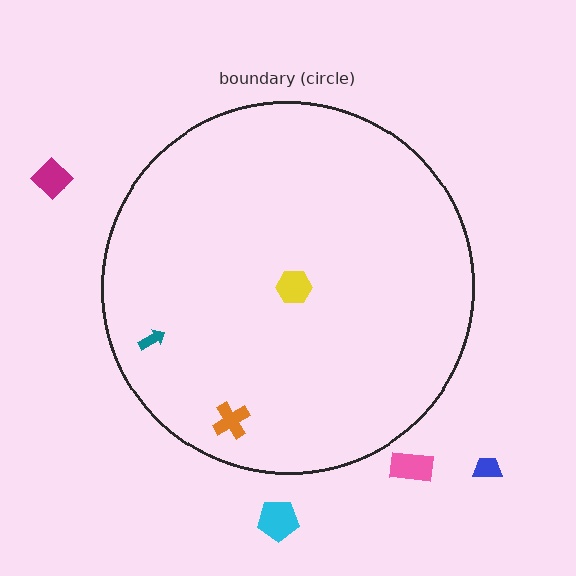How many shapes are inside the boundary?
3 inside, 4 outside.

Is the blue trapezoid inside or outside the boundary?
Outside.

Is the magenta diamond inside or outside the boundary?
Outside.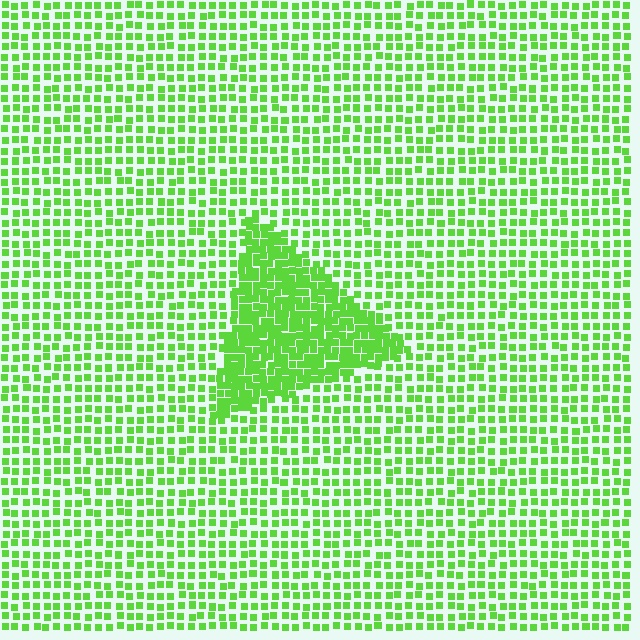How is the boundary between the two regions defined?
The boundary is defined by a change in element density (approximately 2.1x ratio). All elements are the same color, size, and shape.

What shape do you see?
I see a triangle.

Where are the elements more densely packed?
The elements are more densely packed inside the triangle boundary.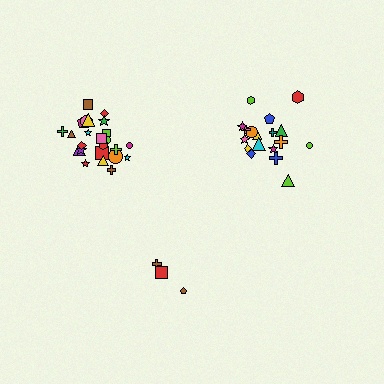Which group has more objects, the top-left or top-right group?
The top-left group.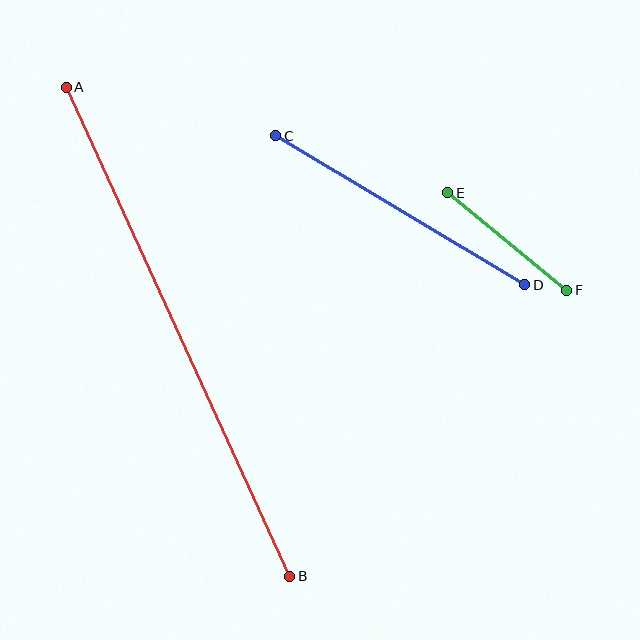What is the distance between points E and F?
The distance is approximately 154 pixels.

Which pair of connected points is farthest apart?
Points A and B are farthest apart.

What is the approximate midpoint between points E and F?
The midpoint is at approximately (507, 241) pixels.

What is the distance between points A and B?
The distance is approximately 537 pixels.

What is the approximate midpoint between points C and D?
The midpoint is at approximately (400, 210) pixels.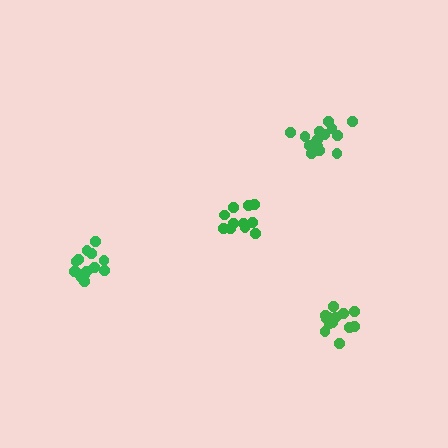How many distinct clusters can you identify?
There are 4 distinct clusters.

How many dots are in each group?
Group 1: 11 dots, Group 2: 13 dots, Group 3: 14 dots, Group 4: 17 dots (55 total).